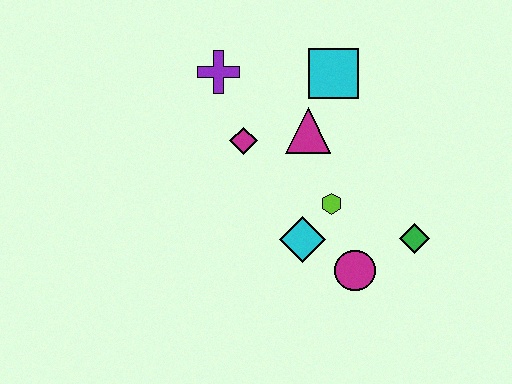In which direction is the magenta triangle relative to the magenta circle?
The magenta triangle is above the magenta circle.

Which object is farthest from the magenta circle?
The purple cross is farthest from the magenta circle.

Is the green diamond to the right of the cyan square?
Yes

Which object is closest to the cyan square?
The magenta triangle is closest to the cyan square.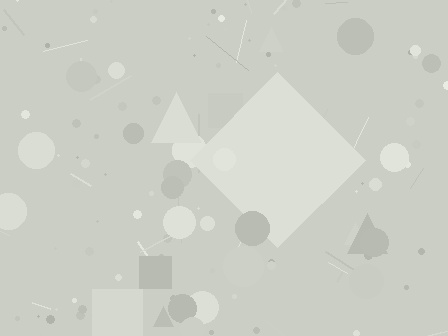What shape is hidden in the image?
A diamond is hidden in the image.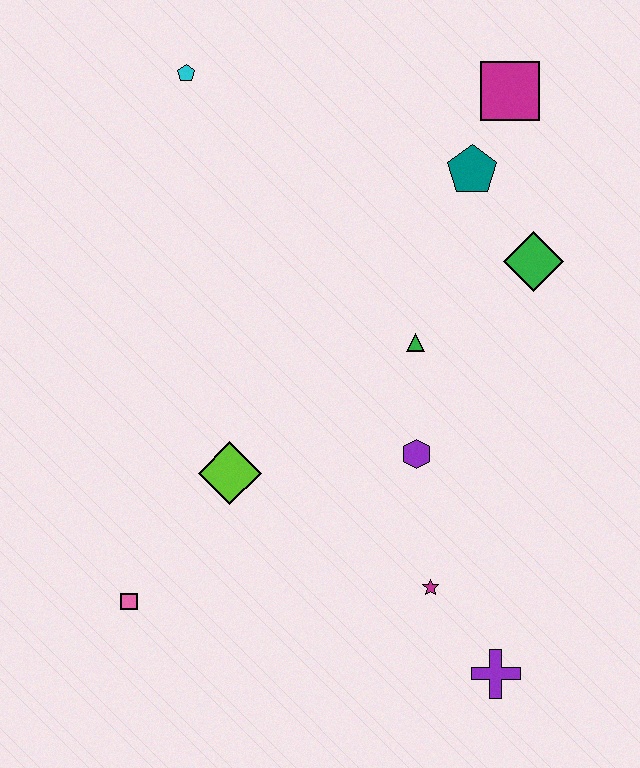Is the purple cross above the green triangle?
No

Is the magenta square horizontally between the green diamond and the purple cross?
Yes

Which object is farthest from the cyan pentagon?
The purple cross is farthest from the cyan pentagon.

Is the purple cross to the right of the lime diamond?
Yes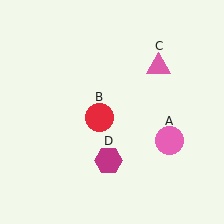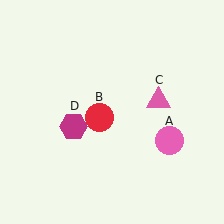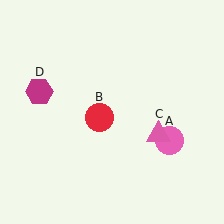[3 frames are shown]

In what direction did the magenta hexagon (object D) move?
The magenta hexagon (object D) moved up and to the left.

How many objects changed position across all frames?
2 objects changed position: pink triangle (object C), magenta hexagon (object D).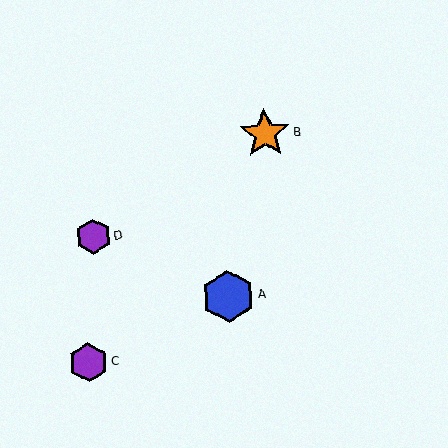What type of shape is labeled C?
Shape C is a purple hexagon.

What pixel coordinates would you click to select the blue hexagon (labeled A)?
Click at (228, 296) to select the blue hexagon A.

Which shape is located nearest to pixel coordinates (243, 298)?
The blue hexagon (labeled A) at (228, 296) is nearest to that location.